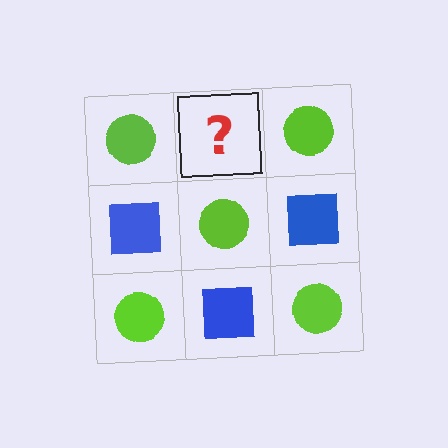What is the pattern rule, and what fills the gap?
The rule is that it alternates lime circle and blue square in a checkerboard pattern. The gap should be filled with a blue square.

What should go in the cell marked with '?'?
The missing cell should contain a blue square.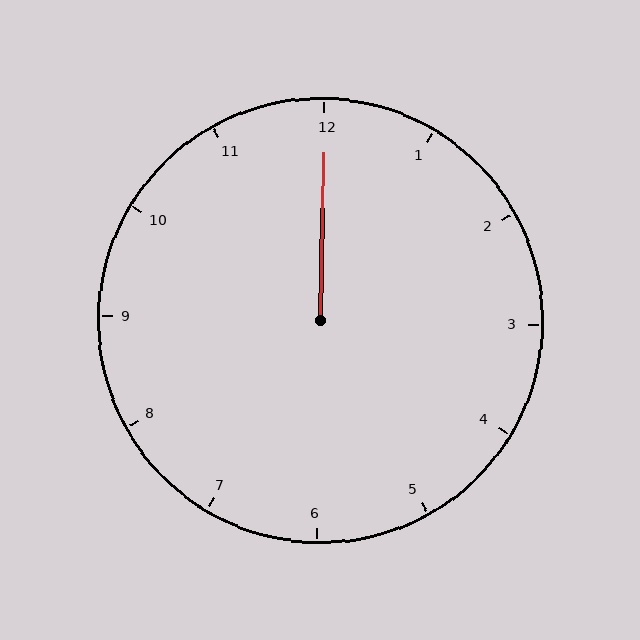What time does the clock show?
12:00.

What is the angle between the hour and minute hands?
Approximately 0 degrees.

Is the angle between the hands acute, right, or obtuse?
It is acute.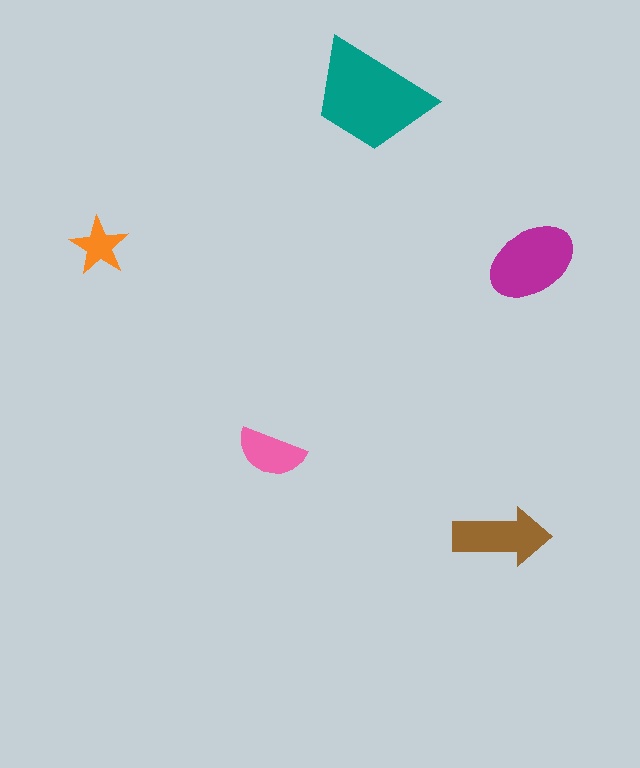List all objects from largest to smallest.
The teal trapezoid, the magenta ellipse, the brown arrow, the pink semicircle, the orange star.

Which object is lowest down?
The brown arrow is bottommost.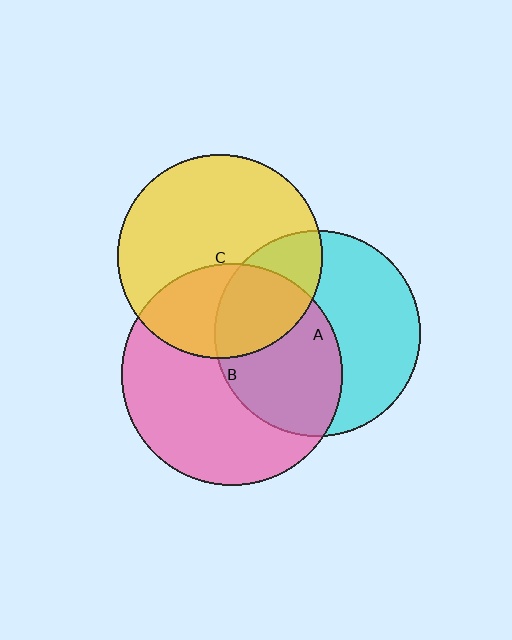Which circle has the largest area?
Circle B (pink).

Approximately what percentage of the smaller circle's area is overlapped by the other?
Approximately 50%.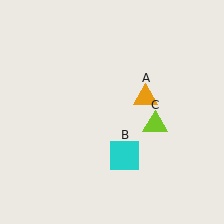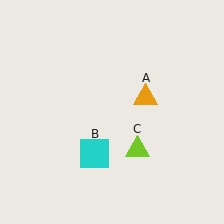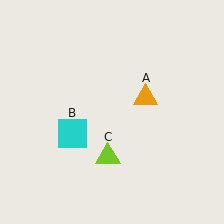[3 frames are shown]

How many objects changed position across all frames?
2 objects changed position: cyan square (object B), lime triangle (object C).